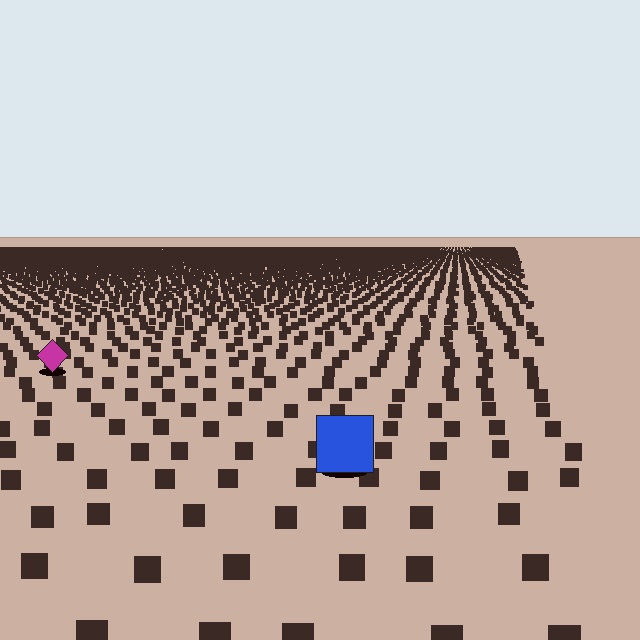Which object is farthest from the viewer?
The magenta diamond is farthest from the viewer. It appears smaller and the ground texture around it is denser.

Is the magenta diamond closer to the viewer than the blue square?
No. The blue square is closer — you can tell from the texture gradient: the ground texture is coarser near it.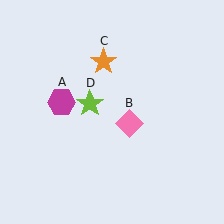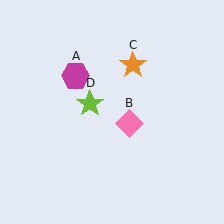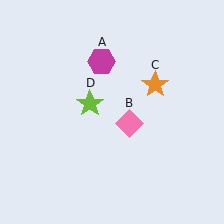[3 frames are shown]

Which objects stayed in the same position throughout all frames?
Pink diamond (object B) and lime star (object D) remained stationary.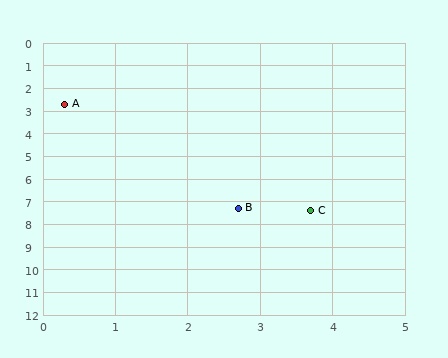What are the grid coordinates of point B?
Point B is at approximately (2.7, 7.3).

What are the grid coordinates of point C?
Point C is at approximately (3.7, 7.4).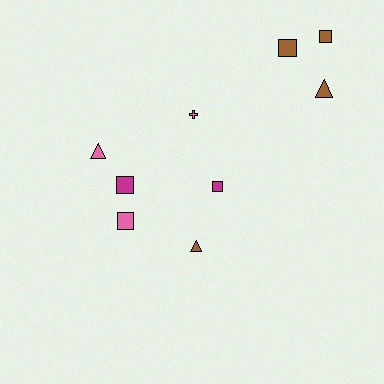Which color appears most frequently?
Brown, with 4 objects.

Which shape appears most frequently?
Square, with 5 objects.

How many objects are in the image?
There are 9 objects.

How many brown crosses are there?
There are no brown crosses.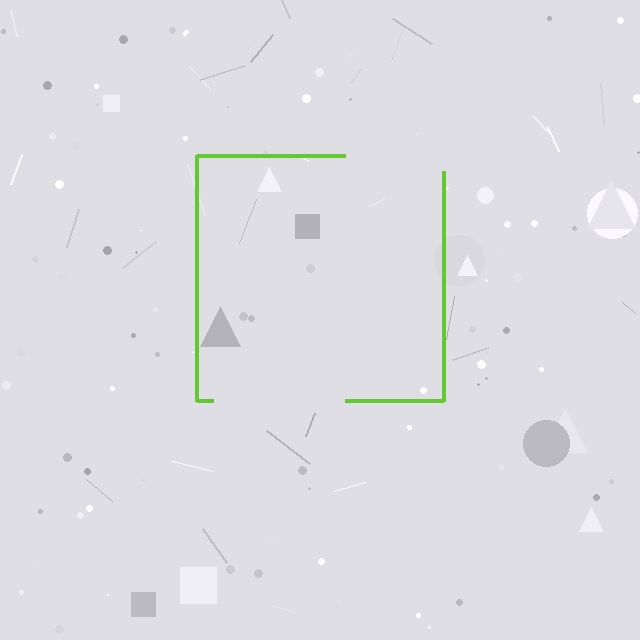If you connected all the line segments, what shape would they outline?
They would outline a square.